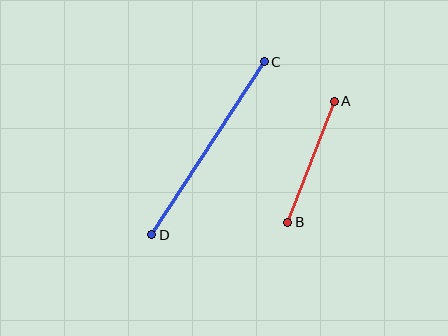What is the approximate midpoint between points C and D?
The midpoint is at approximately (208, 148) pixels.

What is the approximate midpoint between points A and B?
The midpoint is at approximately (311, 162) pixels.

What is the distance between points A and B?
The distance is approximately 129 pixels.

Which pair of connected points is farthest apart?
Points C and D are farthest apart.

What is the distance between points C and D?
The distance is approximately 206 pixels.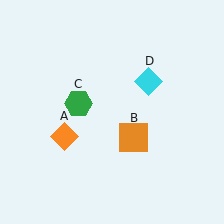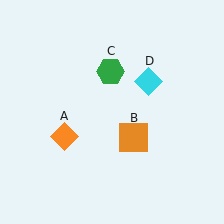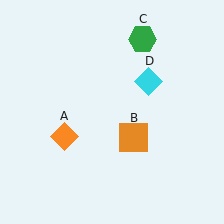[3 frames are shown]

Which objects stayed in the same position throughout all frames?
Orange diamond (object A) and orange square (object B) and cyan diamond (object D) remained stationary.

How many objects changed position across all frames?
1 object changed position: green hexagon (object C).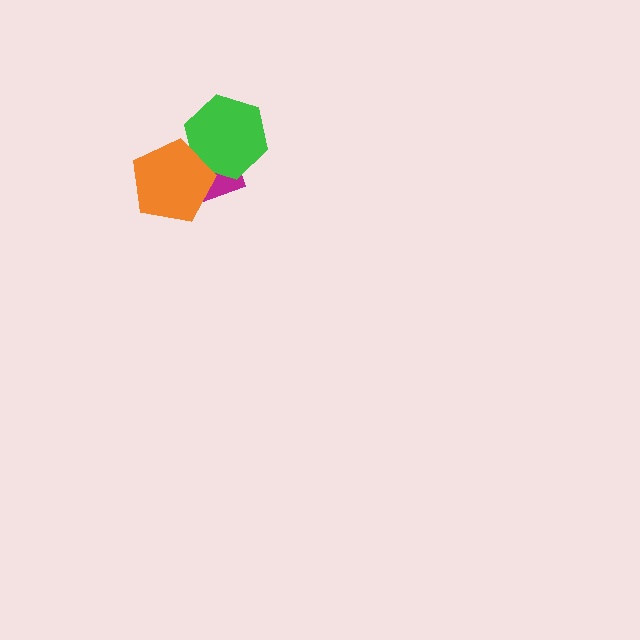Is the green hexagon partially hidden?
Yes, it is partially covered by another shape.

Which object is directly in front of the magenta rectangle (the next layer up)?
The green hexagon is directly in front of the magenta rectangle.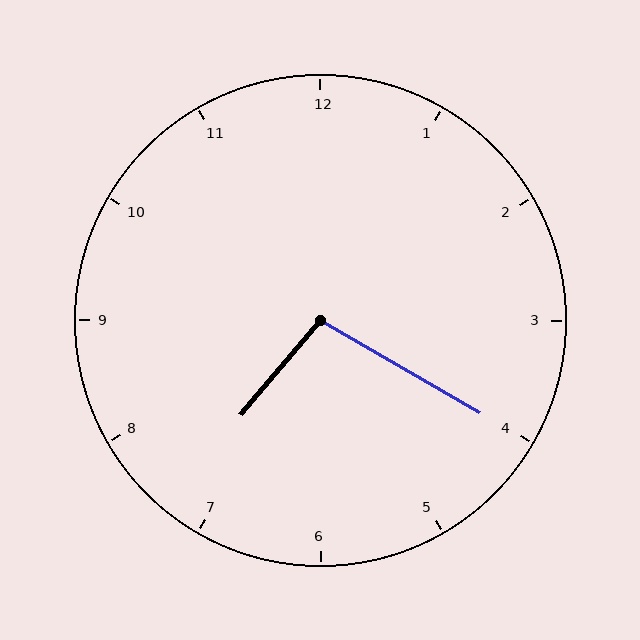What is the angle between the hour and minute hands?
Approximately 100 degrees.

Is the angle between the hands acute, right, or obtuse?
It is obtuse.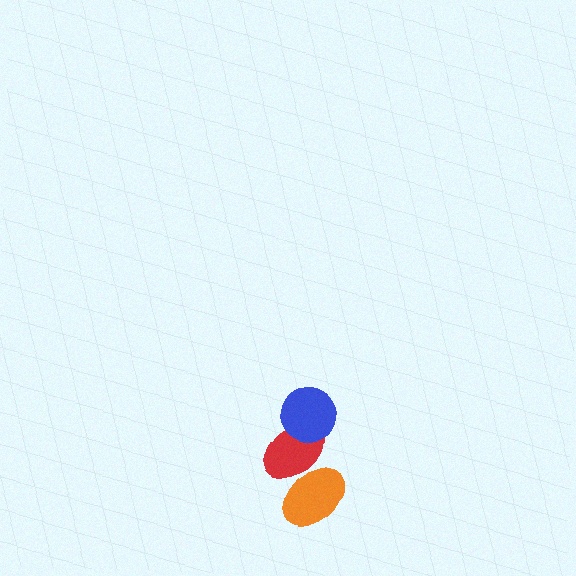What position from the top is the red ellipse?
The red ellipse is 2nd from the top.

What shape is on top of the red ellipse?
The blue circle is on top of the red ellipse.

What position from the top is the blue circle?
The blue circle is 1st from the top.